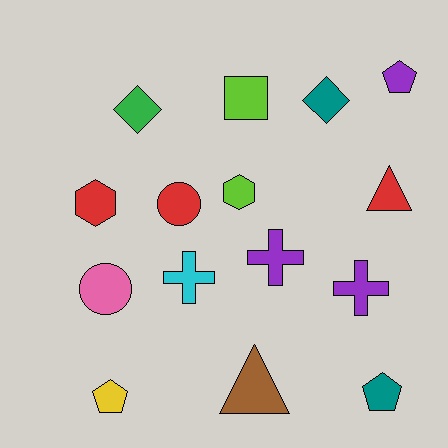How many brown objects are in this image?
There is 1 brown object.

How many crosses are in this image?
There are 3 crosses.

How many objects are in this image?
There are 15 objects.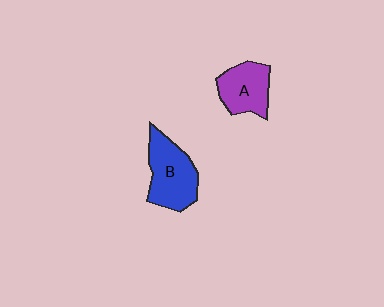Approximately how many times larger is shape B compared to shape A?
Approximately 1.3 times.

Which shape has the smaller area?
Shape A (purple).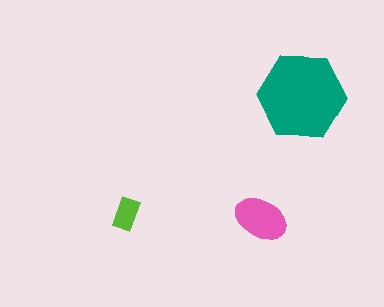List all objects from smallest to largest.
The lime rectangle, the pink ellipse, the teal hexagon.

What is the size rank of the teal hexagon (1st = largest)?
1st.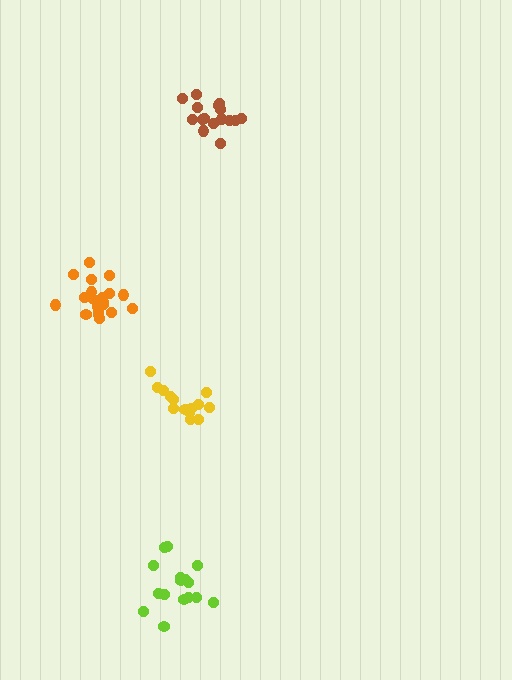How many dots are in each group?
Group 1: 16 dots, Group 2: 21 dots, Group 3: 16 dots, Group 4: 15 dots (68 total).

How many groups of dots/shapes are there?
There are 4 groups.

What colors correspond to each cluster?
The clusters are colored: lime, orange, brown, yellow.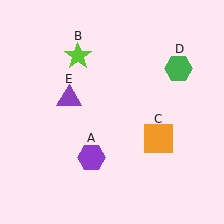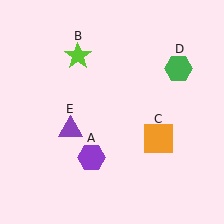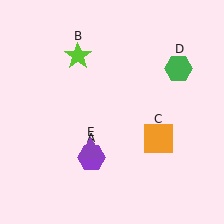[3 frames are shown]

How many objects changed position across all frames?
1 object changed position: purple triangle (object E).